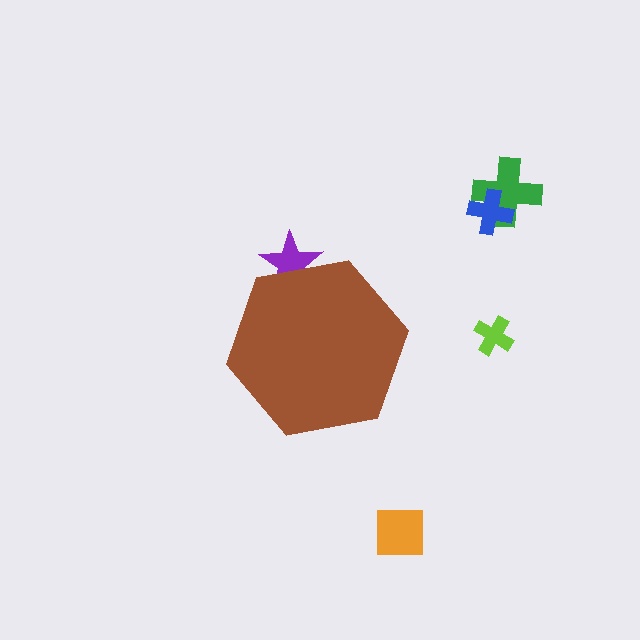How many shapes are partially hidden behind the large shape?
1 shape is partially hidden.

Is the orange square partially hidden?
No, the orange square is fully visible.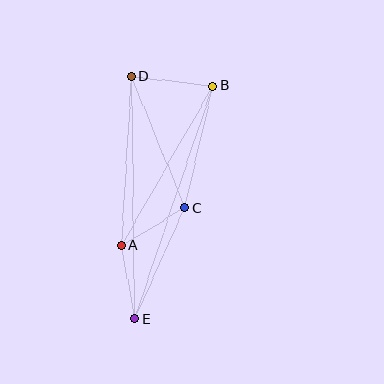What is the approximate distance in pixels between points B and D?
The distance between B and D is approximately 82 pixels.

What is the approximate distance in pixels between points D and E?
The distance between D and E is approximately 242 pixels.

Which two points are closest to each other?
Points A and C are closest to each other.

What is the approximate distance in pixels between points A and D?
The distance between A and D is approximately 169 pixels.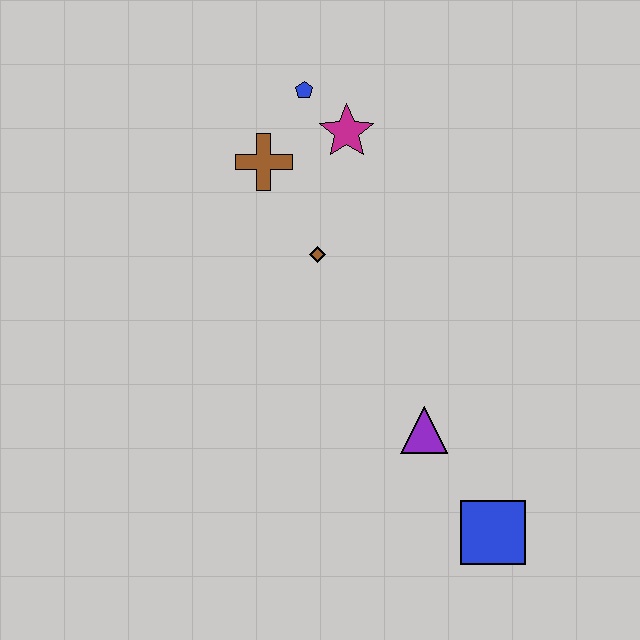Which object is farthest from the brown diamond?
The blue square is farthest from the brown diamond.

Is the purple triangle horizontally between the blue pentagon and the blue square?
Yes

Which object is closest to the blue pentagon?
The magenta star is closest to the blue pentagon.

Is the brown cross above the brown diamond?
Yes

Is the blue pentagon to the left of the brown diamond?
Yes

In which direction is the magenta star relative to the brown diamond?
The magenta star is above the brown diamond.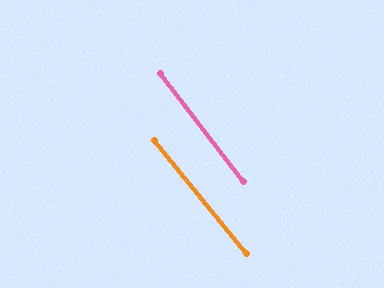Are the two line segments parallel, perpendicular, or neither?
Parallel — their directions differ by only 1.4°.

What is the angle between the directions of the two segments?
Approximately 1 degree.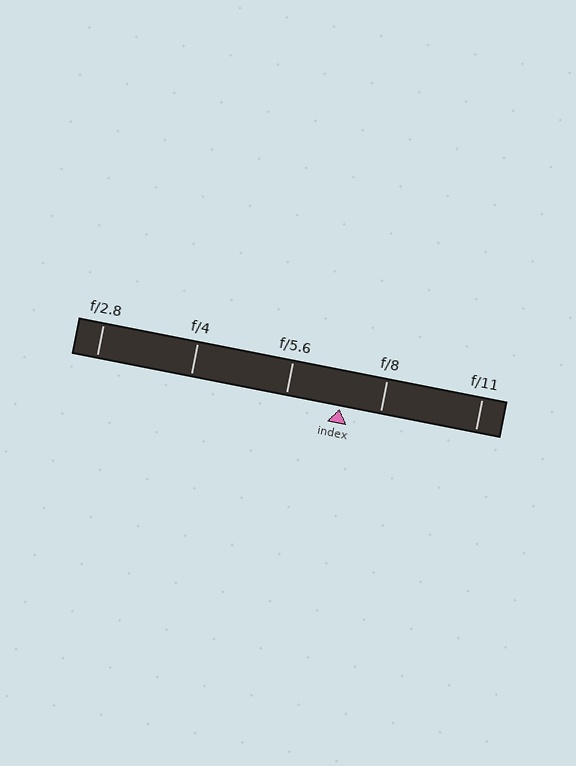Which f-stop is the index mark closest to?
The index mark is closest to f/8.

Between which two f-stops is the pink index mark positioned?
The index mark is between f/5.6 and f/8.